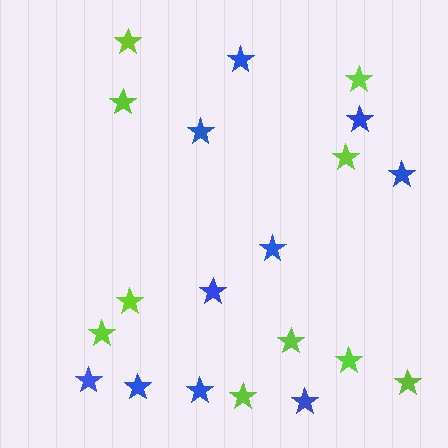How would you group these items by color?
There are 2 groups: one group of lime stars (10) and one group of blue stars (10).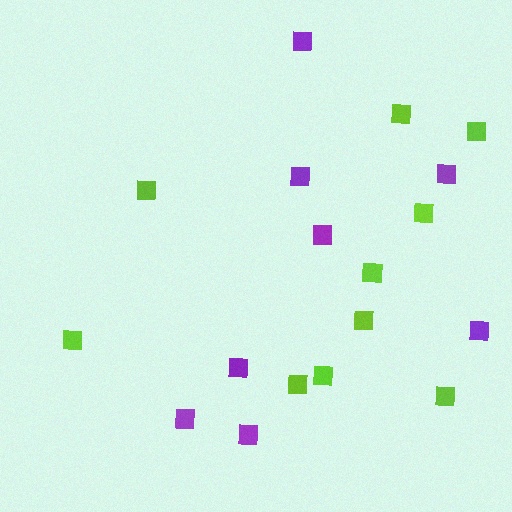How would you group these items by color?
There are 2 groups: one group of lime squares (10) and one group of purple squares (8).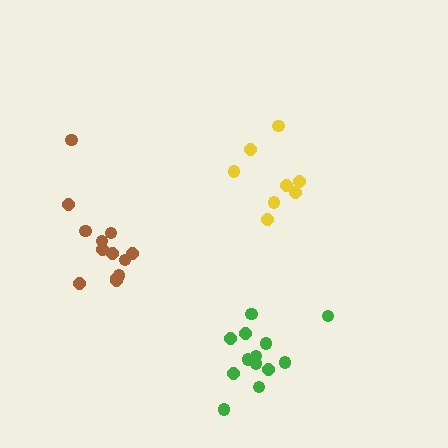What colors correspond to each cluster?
The clusters are colored: yellow, green, brown.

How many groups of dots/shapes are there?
There are 3 groups.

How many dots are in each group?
Group 1: 8 dots, Group 2: 13 dots, Group 3: 13 dots (34 total).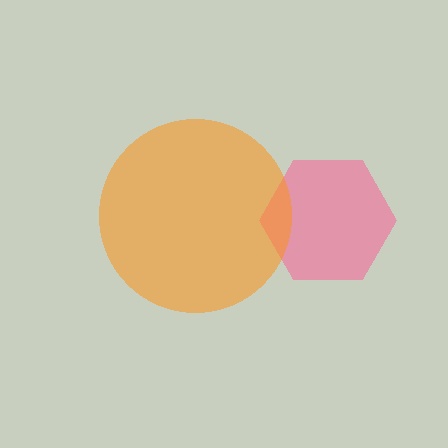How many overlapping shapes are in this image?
There are 2 overlapping shapes in the image.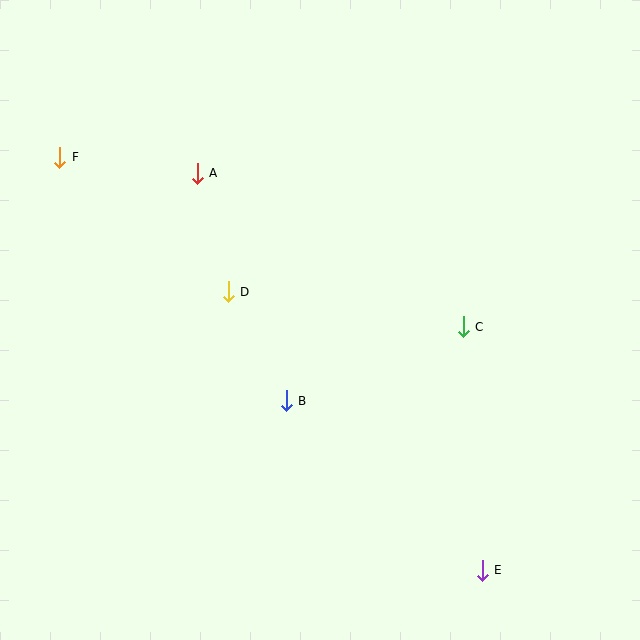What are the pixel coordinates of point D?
Point D is at (228, 292).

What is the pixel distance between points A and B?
The distance between A and B is 244 pixels.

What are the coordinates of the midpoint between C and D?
The midpoint between C and D is at (346, 309).